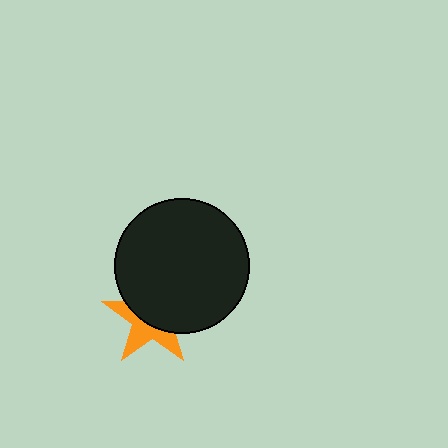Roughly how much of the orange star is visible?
A small part of it is visible (roughly 43%).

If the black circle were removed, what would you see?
You would see the complete orange star.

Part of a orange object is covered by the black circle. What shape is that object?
It is a star.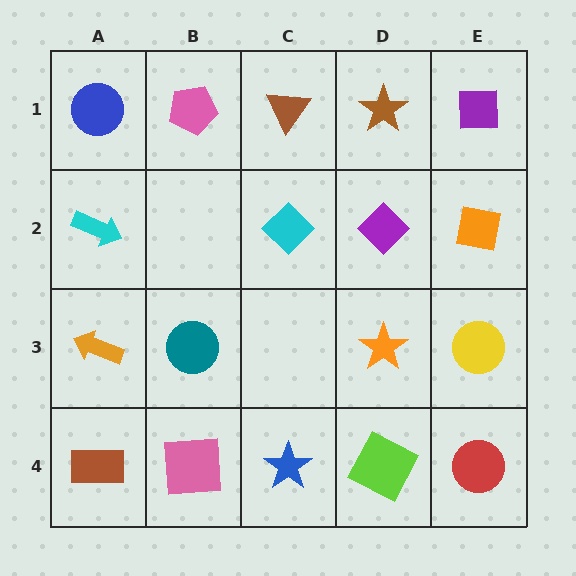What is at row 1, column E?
A purple square.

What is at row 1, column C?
A brown triangle.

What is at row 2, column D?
A purple diamond.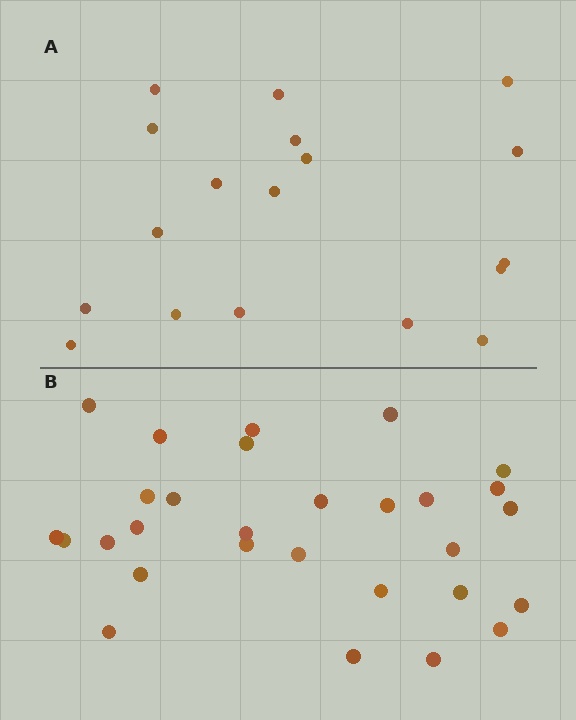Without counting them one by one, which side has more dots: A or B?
Region B (the bottom region) has more dots.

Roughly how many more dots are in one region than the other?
Region B has roughly 12 or so more dots than region A.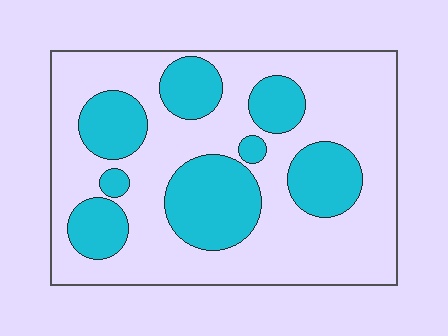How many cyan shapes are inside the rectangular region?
8.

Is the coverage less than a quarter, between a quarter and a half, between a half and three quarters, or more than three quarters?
Between a quarter and a half.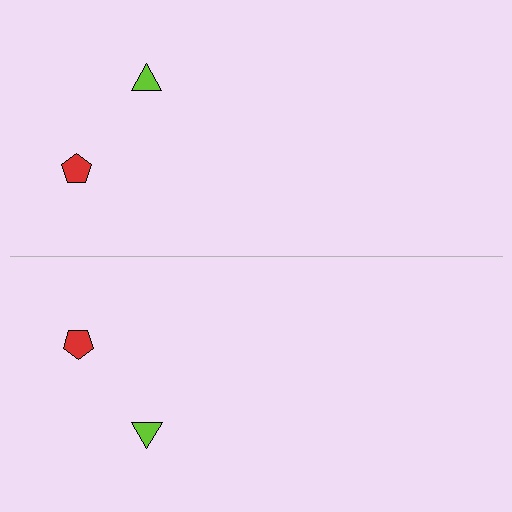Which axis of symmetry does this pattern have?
The pattern has a horizontal axis of symmetry running through the center of the image.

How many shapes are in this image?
There are 4 shapes in this image.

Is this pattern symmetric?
Yes, this pattern has bilateral (reflection) symmetry.